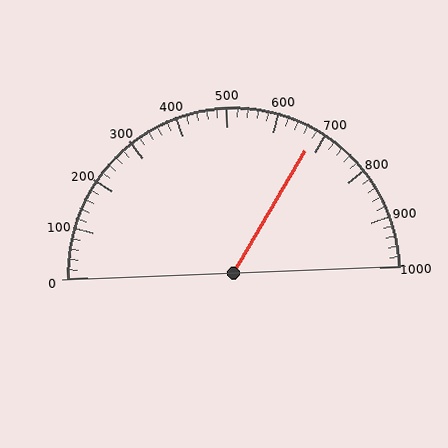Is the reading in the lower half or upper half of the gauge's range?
The reading is in the upper half of the range (0 to 1000).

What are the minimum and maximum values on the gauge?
The gauge ranges from 0 to 1000.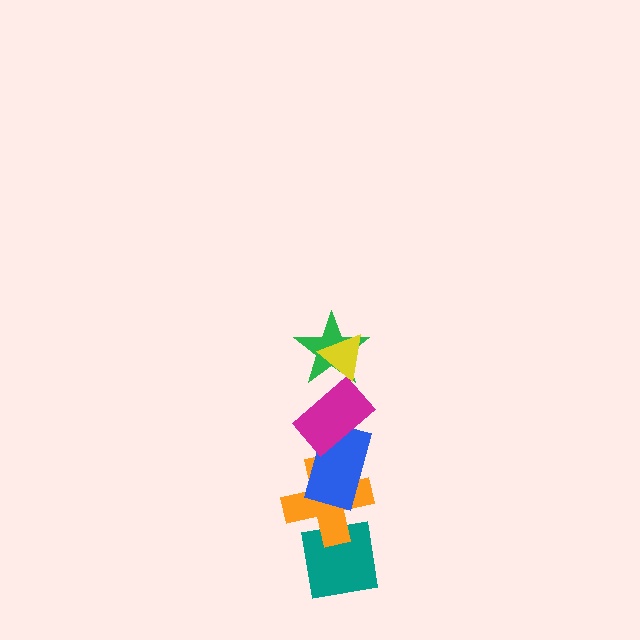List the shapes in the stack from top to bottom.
From top to bottom: the yellow triangle, the green star, the magenta rectangle, the blue rectangle, the orange cross, the teal square.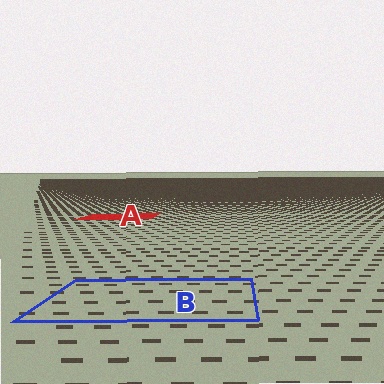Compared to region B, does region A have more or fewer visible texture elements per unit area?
Region A has more texture elements per unit area — they are packed more densely because it is farther away.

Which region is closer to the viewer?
Region B is closer. The texture elements there are larger and more spread out.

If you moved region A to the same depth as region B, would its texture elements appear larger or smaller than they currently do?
They would appear larger. At a closer depth, the same texture elements are projected at a bigger on-screen size.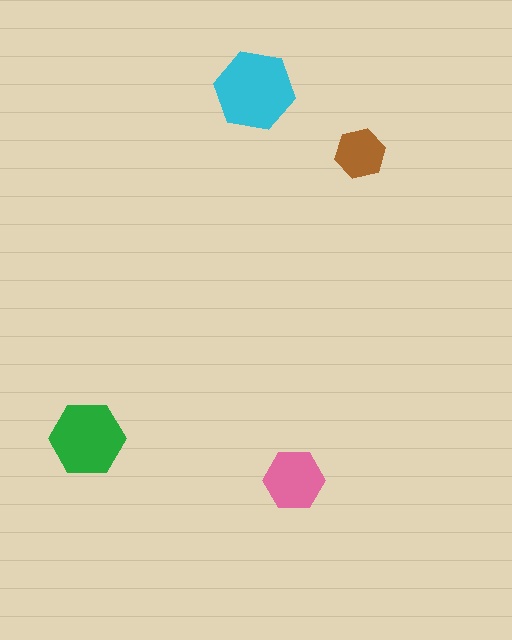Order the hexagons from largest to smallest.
the cyan one, the green one, the pink one, the brown one.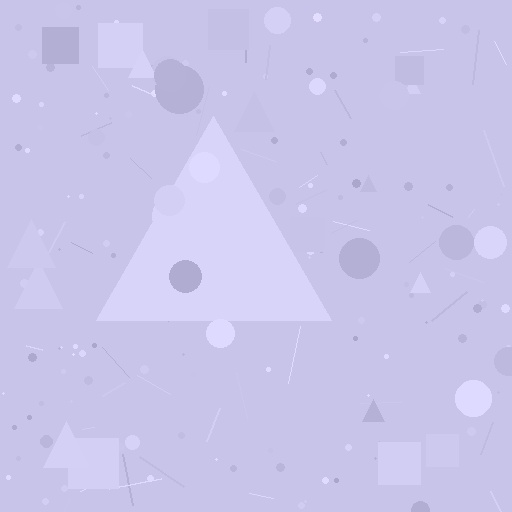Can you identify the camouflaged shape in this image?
The camouflaged shape is a triangle.